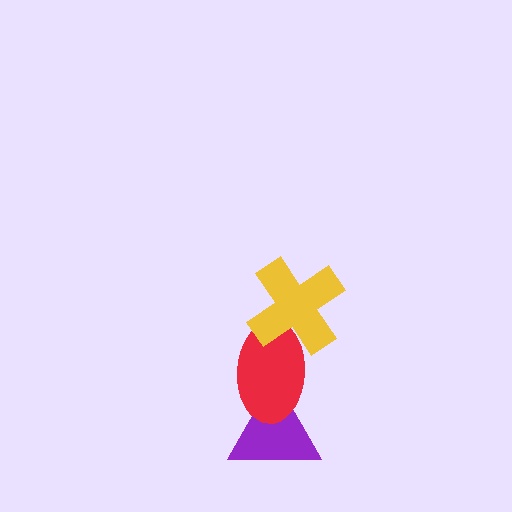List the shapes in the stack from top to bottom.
From top to bottom: the yellow cross, the red ellipse, the purple triangle.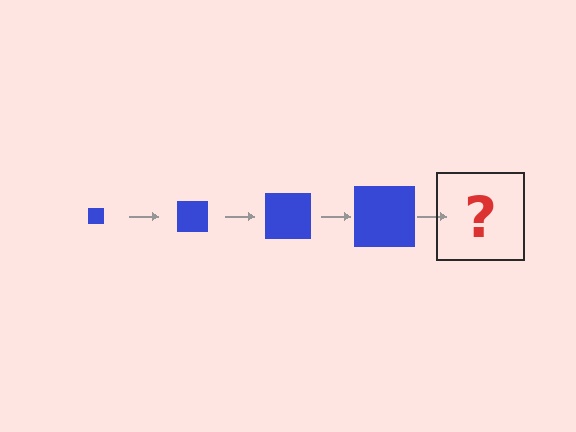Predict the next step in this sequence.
The next step is a blue square, larger than the previous one.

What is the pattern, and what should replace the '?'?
The pattern is that the square gets progressively larger each step. The '?' should be a blue square, larger than the previous one.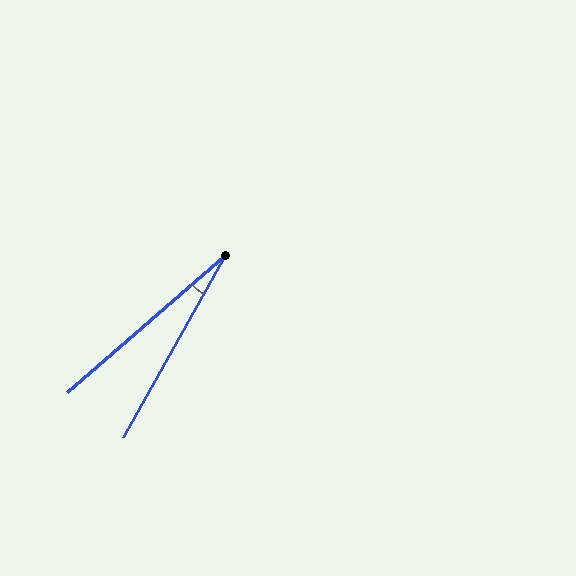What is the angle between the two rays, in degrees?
Approximately 20 degrees.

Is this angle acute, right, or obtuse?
It is acute.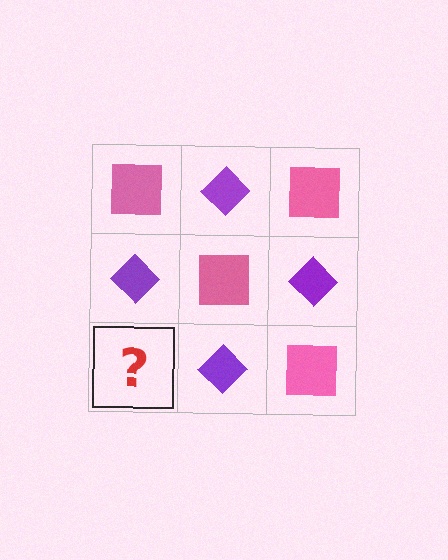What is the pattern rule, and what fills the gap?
The rule is that it alternates pink square and purple diamond in a checkerboard pattern. The gap should be filled with a pink square.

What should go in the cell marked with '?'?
The missing cell should contain a pink square.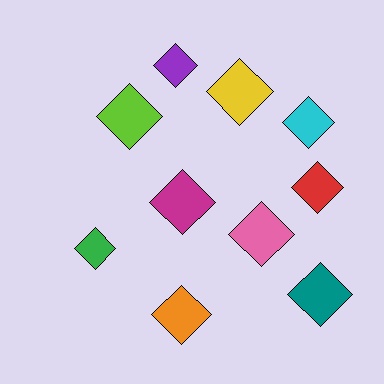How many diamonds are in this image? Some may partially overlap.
There are 10 diamonds.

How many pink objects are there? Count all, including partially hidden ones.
There is 1 pink object.